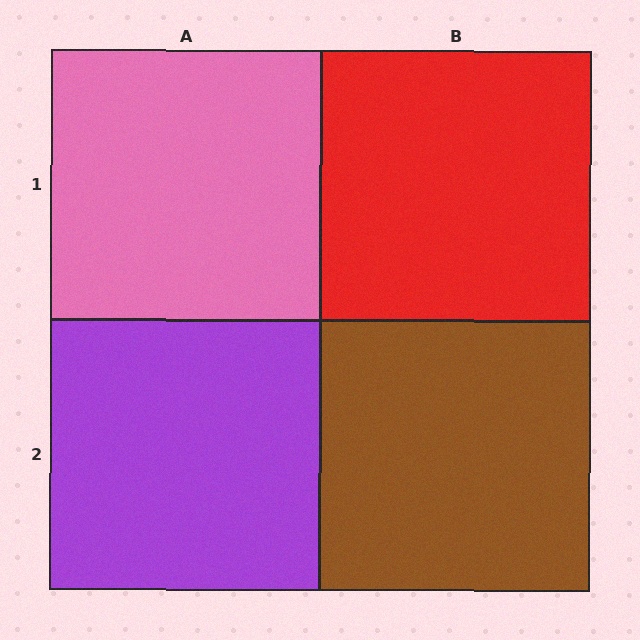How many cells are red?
1 cell is red.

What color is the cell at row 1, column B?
Red.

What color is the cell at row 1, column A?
Pink.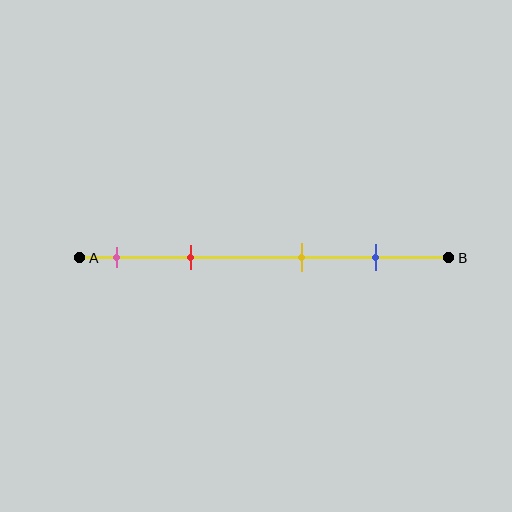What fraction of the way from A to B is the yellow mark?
The yellow mark is approximately 60% (0.6) of the way from A to B.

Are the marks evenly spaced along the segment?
No, the marks are not evenly spaced.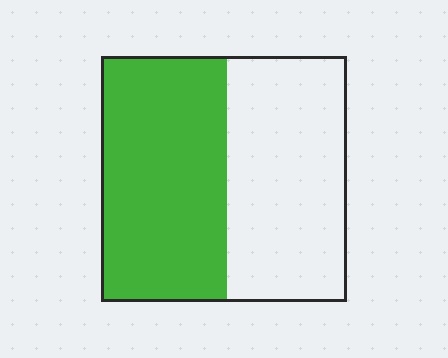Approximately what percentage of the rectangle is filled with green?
Approximately 50%.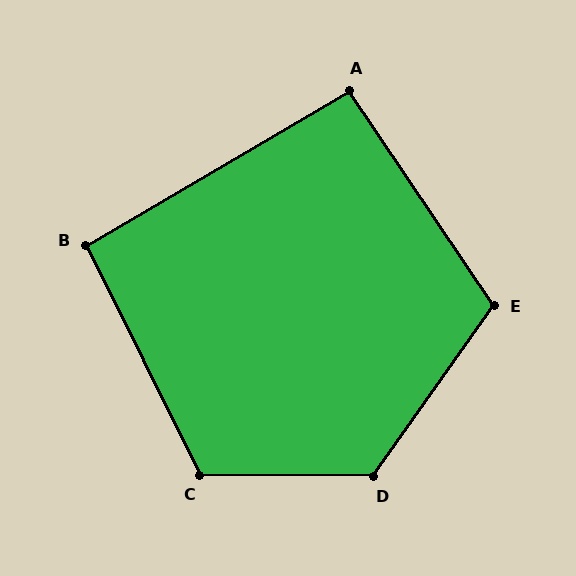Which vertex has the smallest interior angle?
A, at approximately 94 degrees.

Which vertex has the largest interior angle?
D, at approximately 125 degrees.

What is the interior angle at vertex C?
Approximately 117 degrees (obtuse).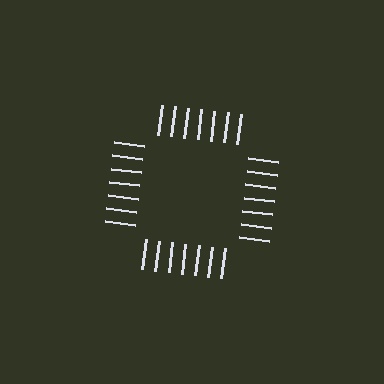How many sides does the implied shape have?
4 sides — the line-ends trace a square.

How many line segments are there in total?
28 — 7 along each of the 4 edges.